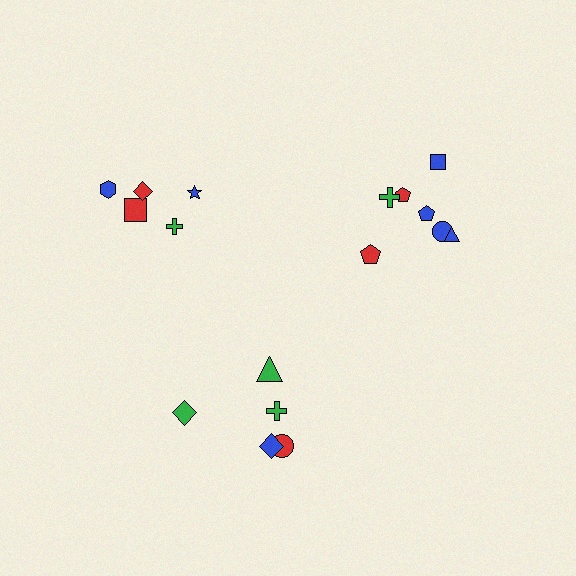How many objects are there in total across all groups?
There are 17 objects.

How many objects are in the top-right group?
There are 7 objects.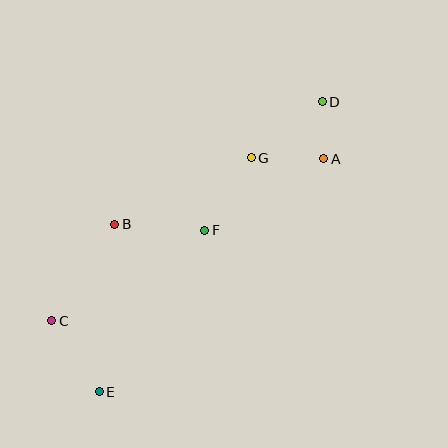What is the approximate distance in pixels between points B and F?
The distance between B and F is approximately 90 pixels.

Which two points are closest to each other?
Points A and D are closest to each other.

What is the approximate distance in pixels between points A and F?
The distance between A and F is approximately 139 pixels.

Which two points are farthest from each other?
Points D and E are farthest from each other.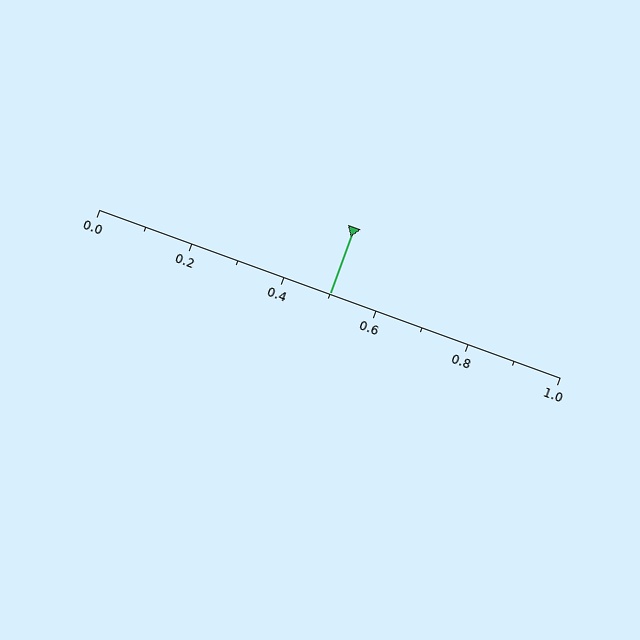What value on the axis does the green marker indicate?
The marker indicates approximately 0.5.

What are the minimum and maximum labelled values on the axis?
The axis runs from 0.0 to 1.0.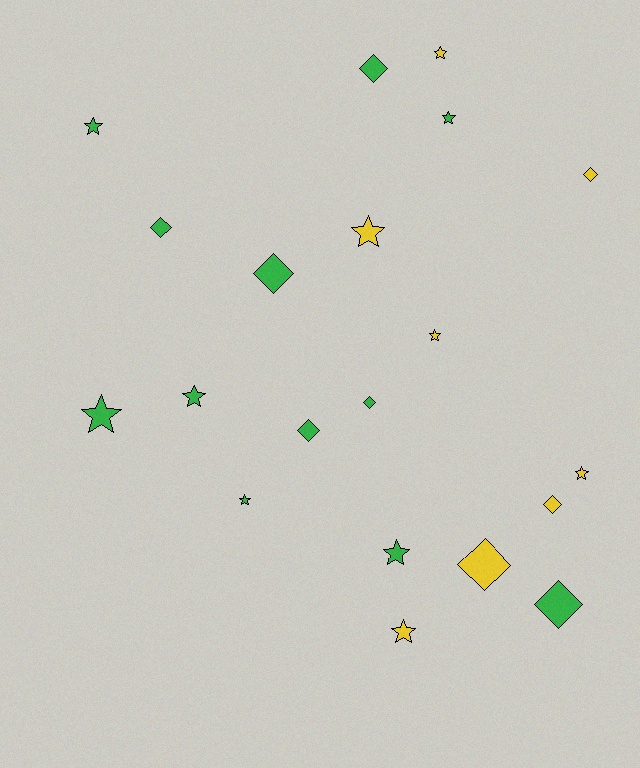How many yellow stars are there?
There are 5 yellow stars.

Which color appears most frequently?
Green, with 12 objects.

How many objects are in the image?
There are 20 objects.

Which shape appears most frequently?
Star, with 11 objects.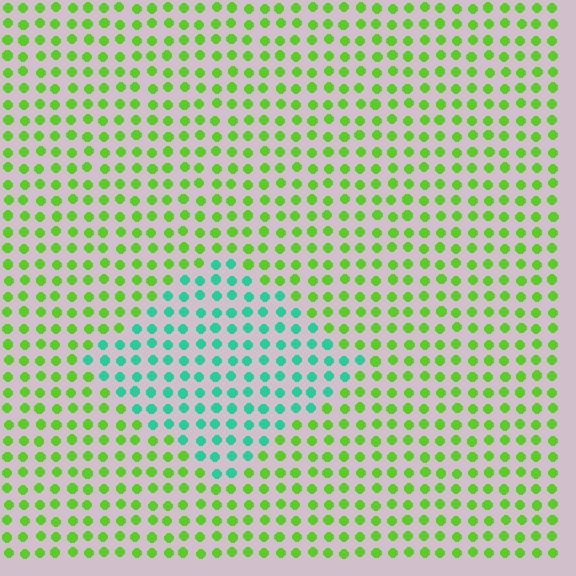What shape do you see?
I see a diamond.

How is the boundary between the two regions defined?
The boundary is defined purely by a slight shift in hue (about 60 degrees). Spacing, size, and orientation are identical on both sides.